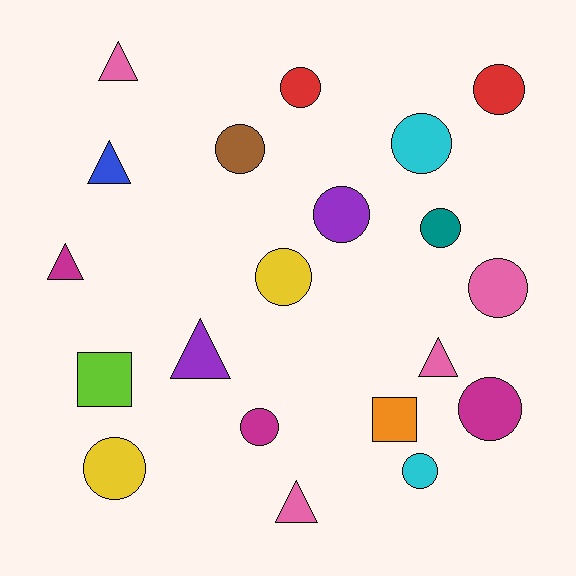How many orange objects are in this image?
There is 1 orange object.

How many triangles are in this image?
There are 6 triangles.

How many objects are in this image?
There are 20 objects.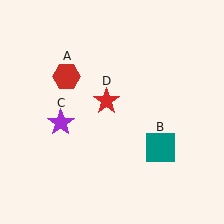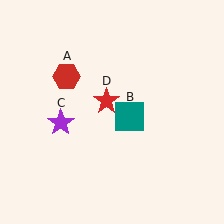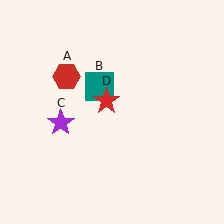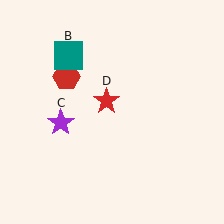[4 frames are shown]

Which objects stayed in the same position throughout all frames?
Red hexagon (object A) and purple star (object C) and red star (object D) remained stationary.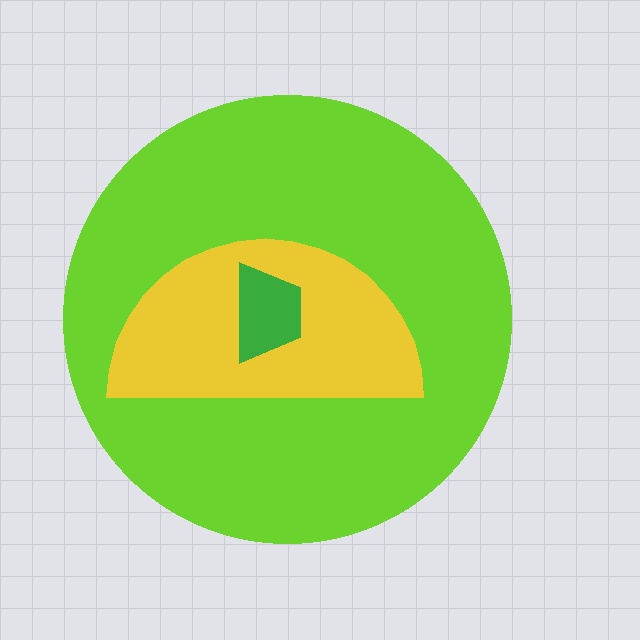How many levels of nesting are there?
3.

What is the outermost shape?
The lime circle.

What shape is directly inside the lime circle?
The yellow semicircle.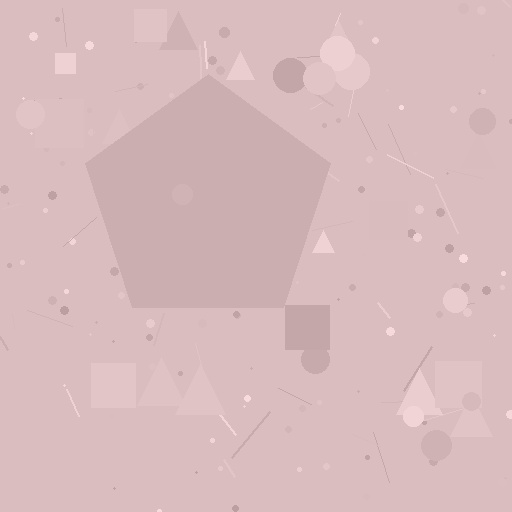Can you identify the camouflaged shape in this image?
The camouflaged shape is a pentagon.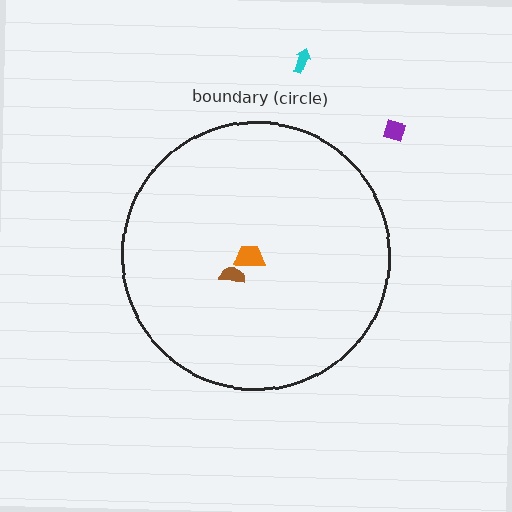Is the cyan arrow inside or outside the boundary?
Outside.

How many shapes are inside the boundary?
2 inside, 2 outside.